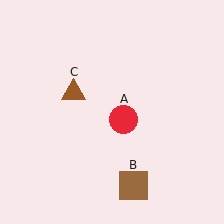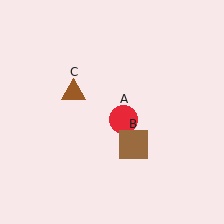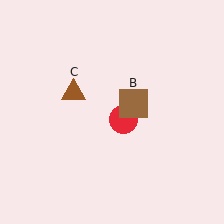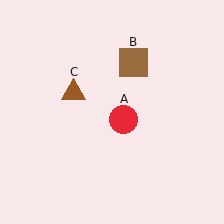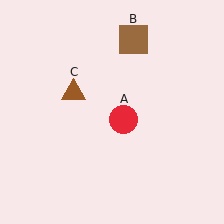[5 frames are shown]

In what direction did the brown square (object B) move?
The brown square (object B) moved up.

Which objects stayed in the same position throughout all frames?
Red circle (object A) and brown triangle (object C) remained stationary.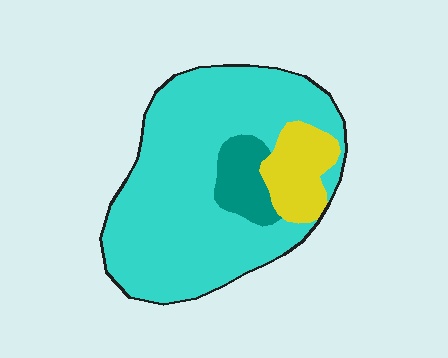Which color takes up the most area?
Cyan, at roughly 75%.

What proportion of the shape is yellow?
Yellow takes up about one eighth (1/8) of the shape.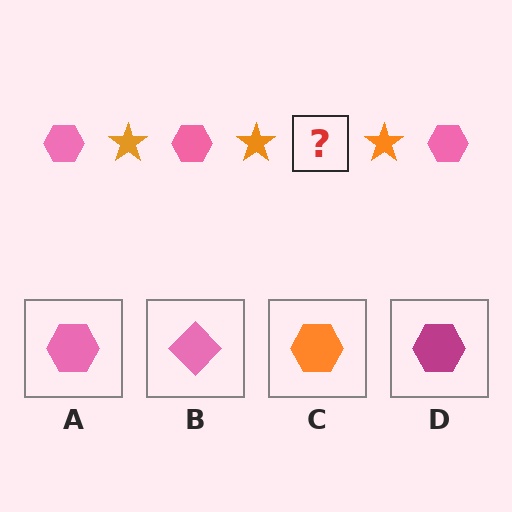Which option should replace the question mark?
Option A.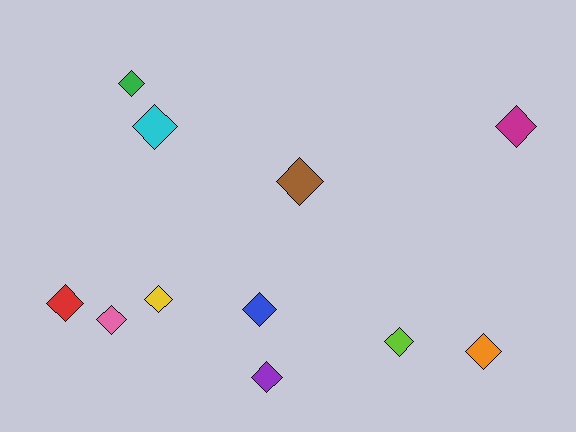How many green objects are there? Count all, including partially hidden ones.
There is 1 green object.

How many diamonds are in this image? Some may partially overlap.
There are 11 diamonds.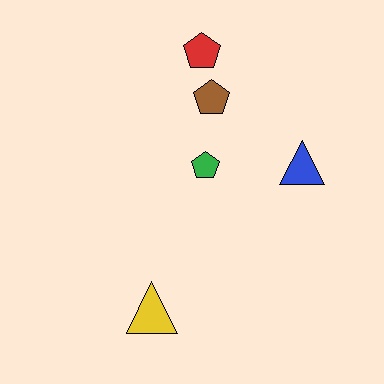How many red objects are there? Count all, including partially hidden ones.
There is 1 red object.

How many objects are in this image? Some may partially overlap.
There are 5 objects.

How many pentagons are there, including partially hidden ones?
There are 3 pentagons.